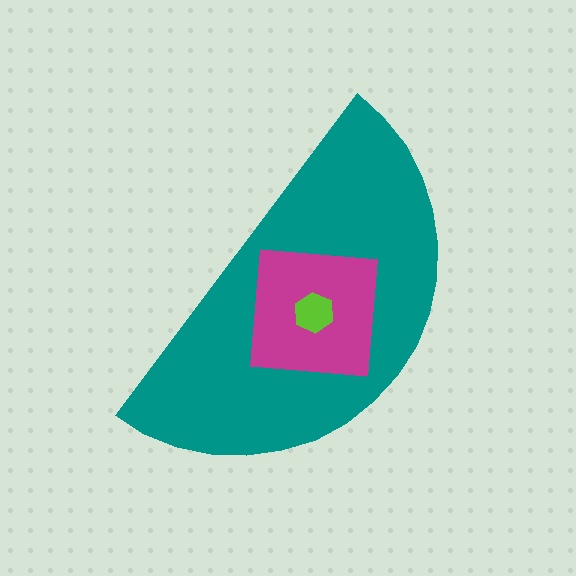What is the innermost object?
The lime hexagon.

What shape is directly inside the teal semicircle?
The magenta square.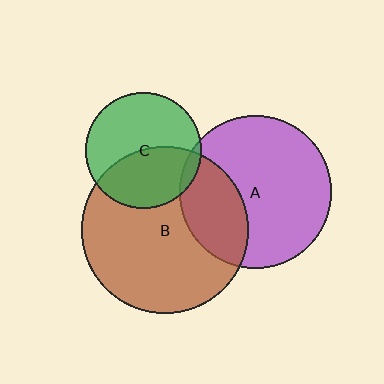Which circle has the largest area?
Circle B (brown).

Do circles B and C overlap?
Yes.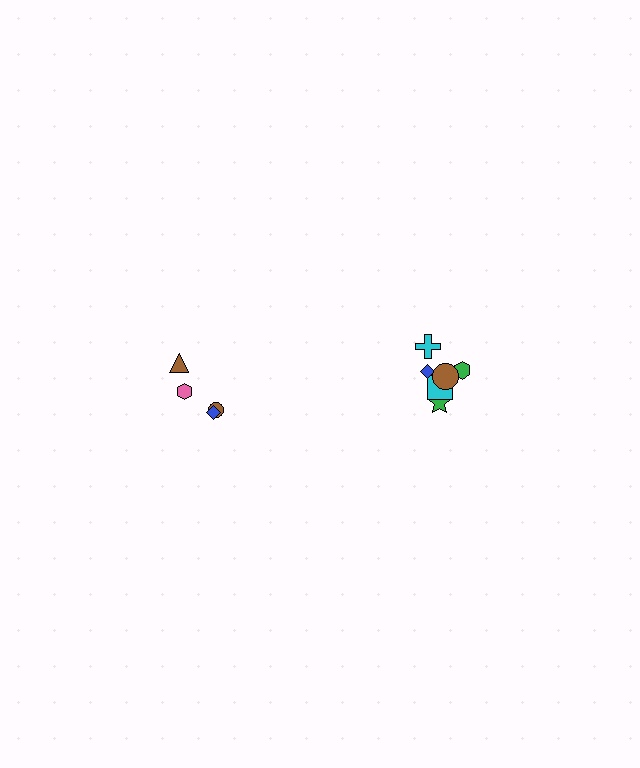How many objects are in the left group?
There are 4 objects.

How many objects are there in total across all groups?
There are 10 objects.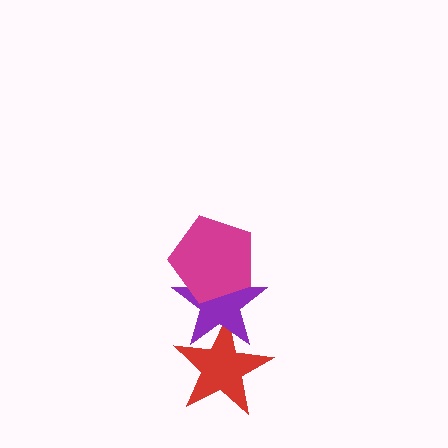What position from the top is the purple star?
The purple star is 2nd from the top.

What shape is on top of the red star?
The purple star is on top of the red star.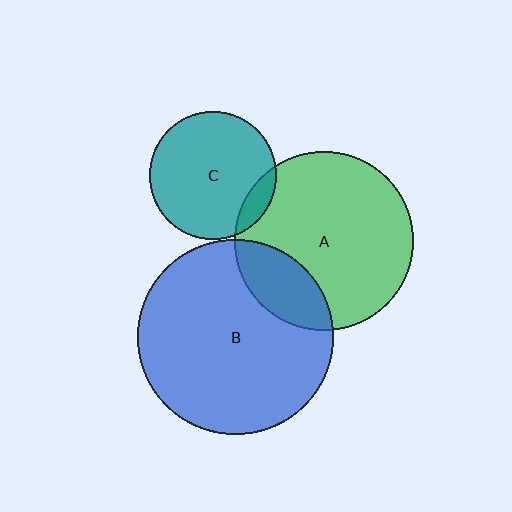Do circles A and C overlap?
Yes.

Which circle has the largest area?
Circle B (blue).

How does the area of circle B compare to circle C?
Approximately 2.4 times.